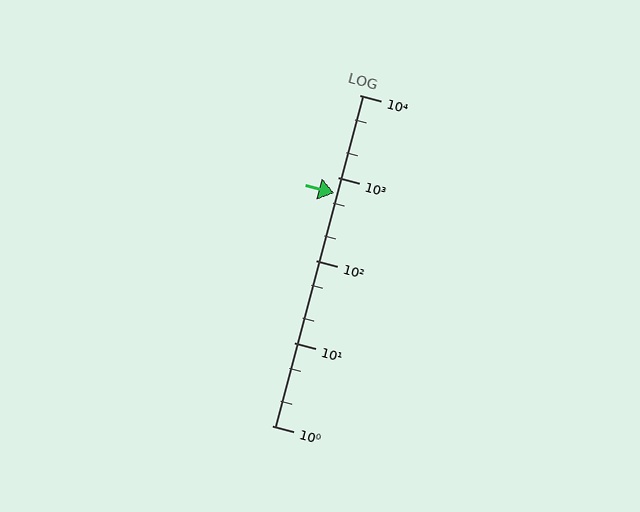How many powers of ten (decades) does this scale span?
The scale spans 4 decades, from 1 to 10000.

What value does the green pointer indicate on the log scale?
The pointer indicates approximately 650.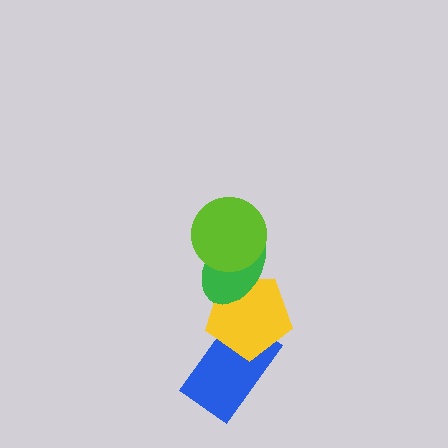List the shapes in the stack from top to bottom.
From top to bottom: the lime circle, the green ellipse, the yellow pentagon, the blue rectangle.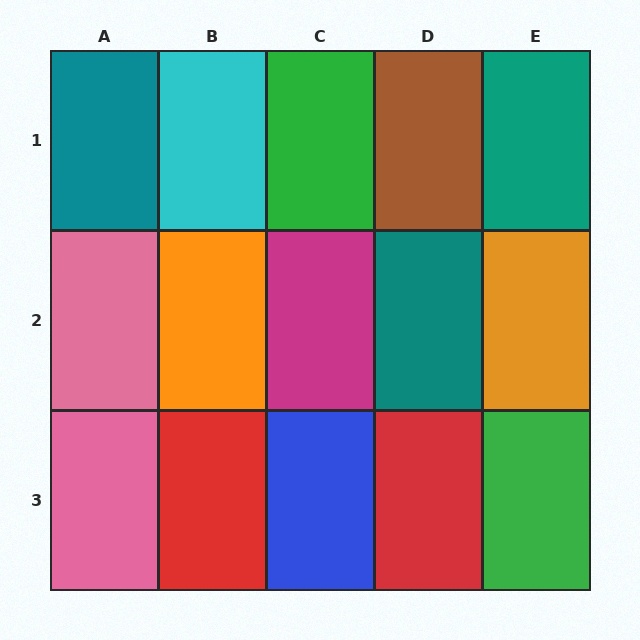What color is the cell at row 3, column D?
Red.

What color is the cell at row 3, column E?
Green.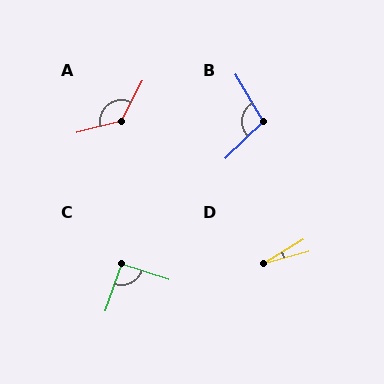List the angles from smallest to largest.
D (16°), C (91°), B (104°), A (132°).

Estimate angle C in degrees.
Approximately 91 degrees.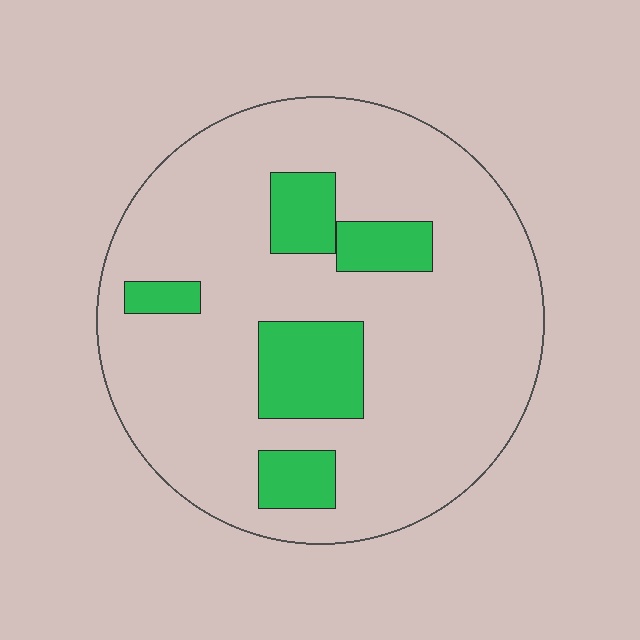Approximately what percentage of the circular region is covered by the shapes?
Approximately 20%.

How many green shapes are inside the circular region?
5.